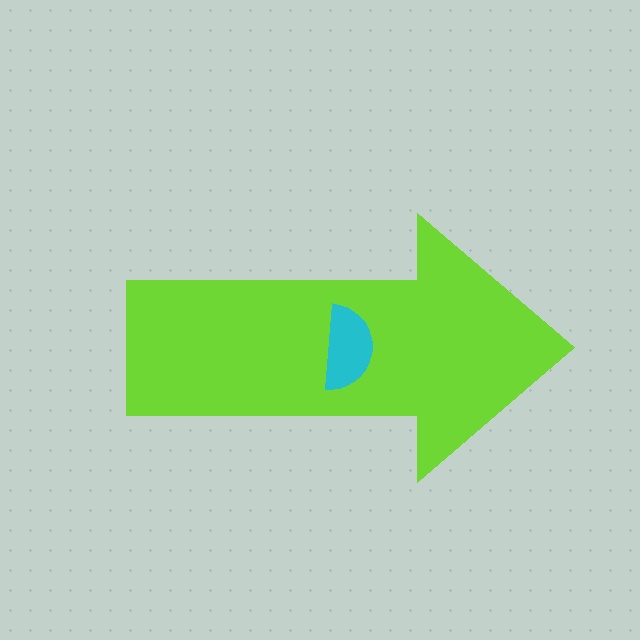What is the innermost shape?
The cyan semicircle.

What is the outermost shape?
The lime arrow.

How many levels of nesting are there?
2.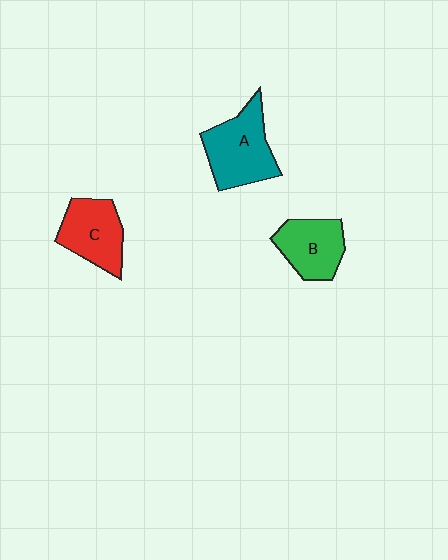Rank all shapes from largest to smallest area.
From largest to smallest: A (teal), C (red), B (green).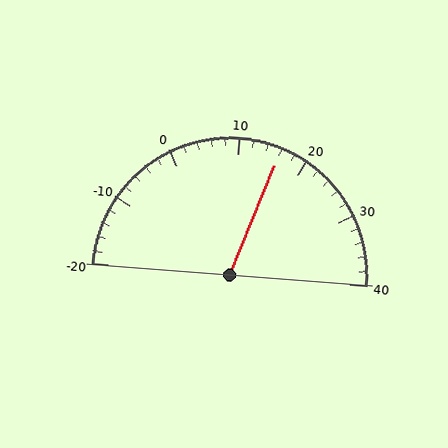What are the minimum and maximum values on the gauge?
The gauge ranges from -20 to 40.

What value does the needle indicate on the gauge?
The needle indicates approximately 16.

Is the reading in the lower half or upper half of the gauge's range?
The reading is in the upper half of the range (-20 to 40).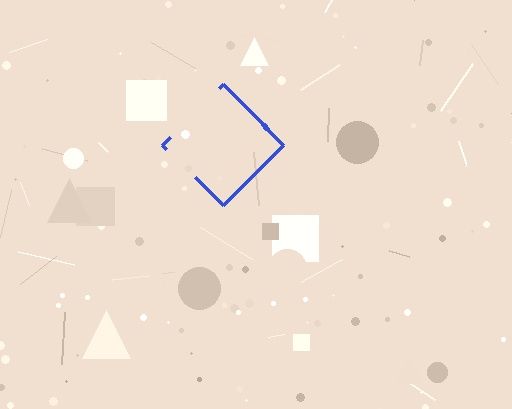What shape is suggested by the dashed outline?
The dashed outline suggests a diamond.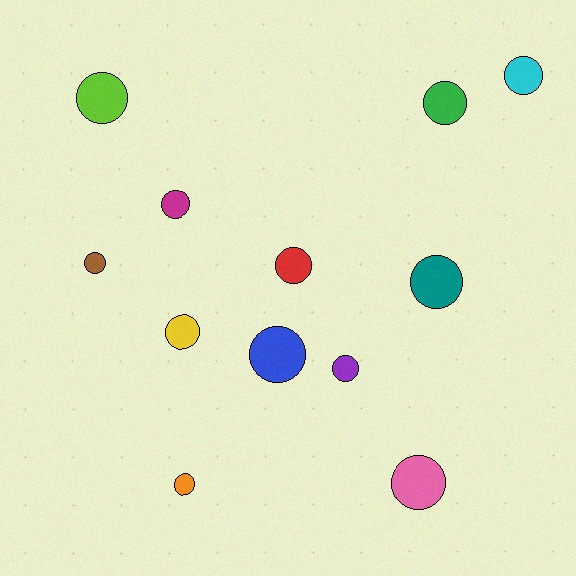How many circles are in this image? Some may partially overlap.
There are 12 circles.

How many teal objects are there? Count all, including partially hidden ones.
There is 1 teal object.